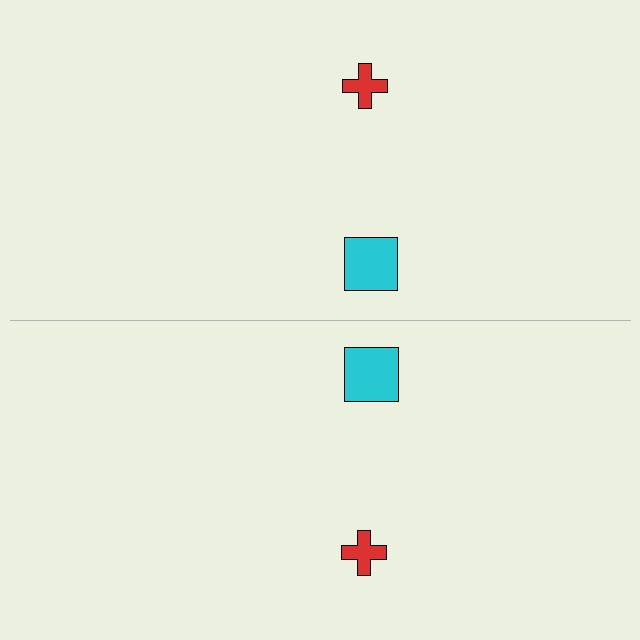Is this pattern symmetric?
Yes, this pattern has bilateral (reflection) symmetry.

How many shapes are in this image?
There are 4 shapes in this image.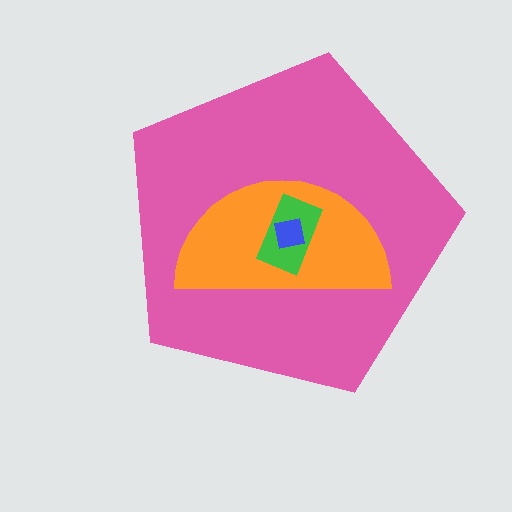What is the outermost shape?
The pink pentagon.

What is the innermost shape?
The blue square.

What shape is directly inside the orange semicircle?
The green rectangle.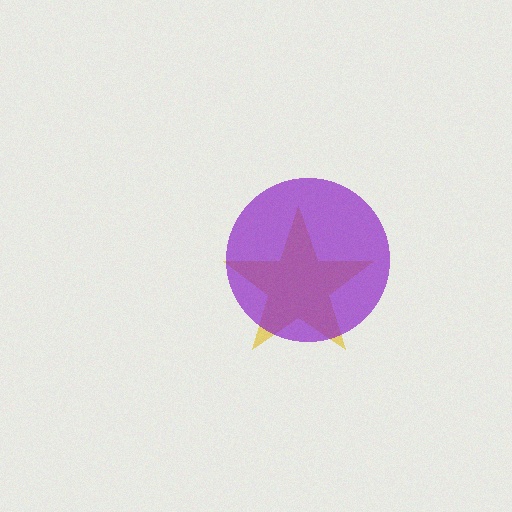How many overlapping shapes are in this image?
There are 2 overlapping shapes in the image.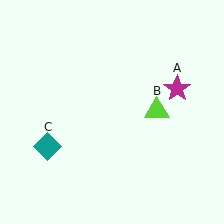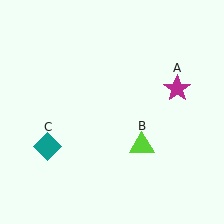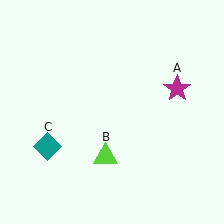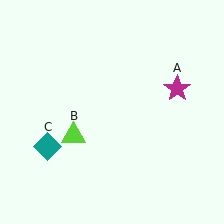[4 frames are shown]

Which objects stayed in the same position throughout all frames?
Magenta star (object A) and teal diamond (object C) remained stationary.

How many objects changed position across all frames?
1 object changed position: lime triangle (object B).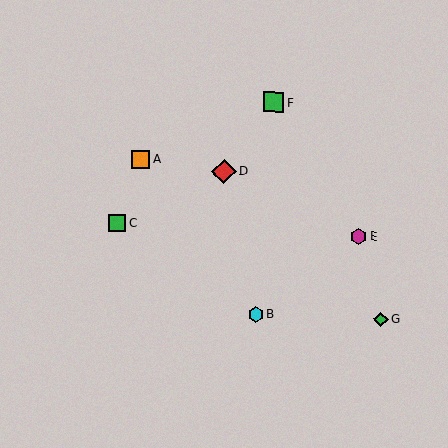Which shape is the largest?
The red diamond (labeled D) is the largest.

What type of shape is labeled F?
Shape F is a green square.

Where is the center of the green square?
The center of the green square is at (274, 102).